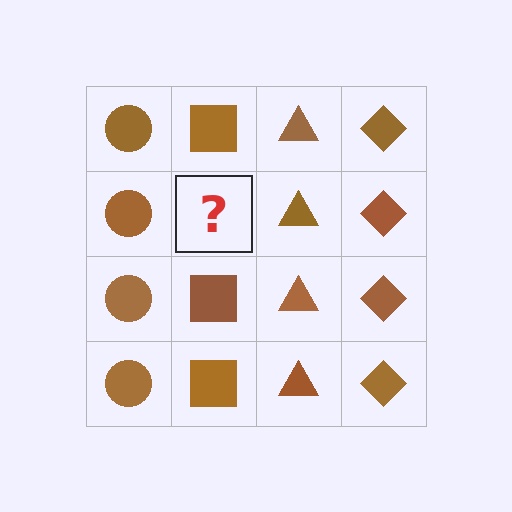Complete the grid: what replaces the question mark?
The question mark should be replaced with a brown square.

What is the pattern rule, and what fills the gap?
The rule is that each column has a consistent shape. The gap should be filled with a brown square.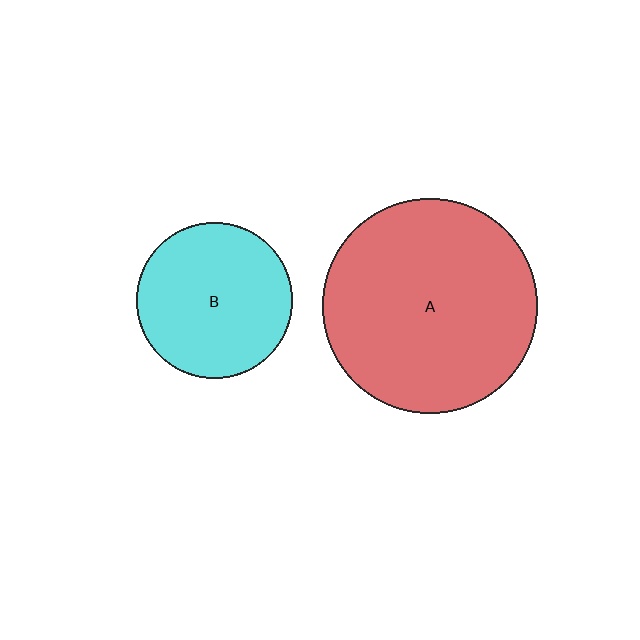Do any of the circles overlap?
No, none of the circles overlap.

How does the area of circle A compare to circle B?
Approximately 1.9 times.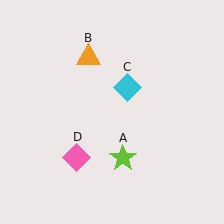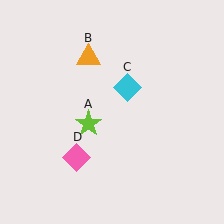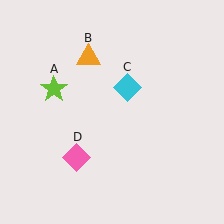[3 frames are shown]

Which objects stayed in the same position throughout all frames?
Orange triangle (object B) and cyan diamond (object C) and pink diamond (object D) remained stationary.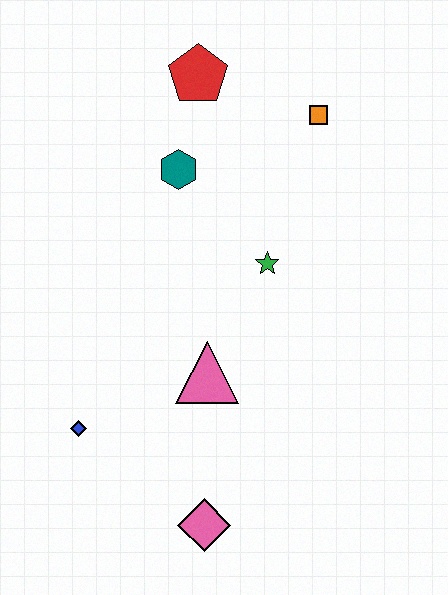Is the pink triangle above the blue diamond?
Yes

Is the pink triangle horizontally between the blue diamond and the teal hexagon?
No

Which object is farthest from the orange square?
The pink diamond is farthest from the orange square.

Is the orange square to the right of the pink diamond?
Yes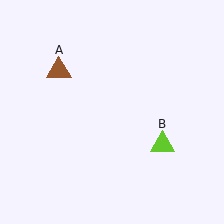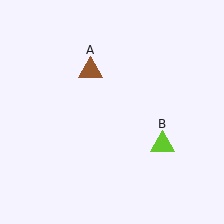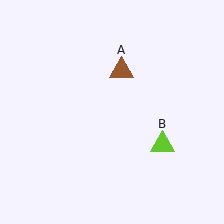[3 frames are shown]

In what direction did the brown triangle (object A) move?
The brown triangle (object A) moved right.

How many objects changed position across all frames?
1 object changed position: brown triangle (object A).